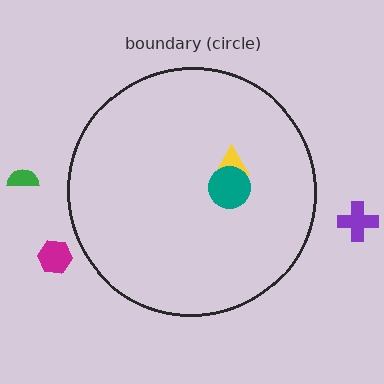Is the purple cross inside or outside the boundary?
Outside.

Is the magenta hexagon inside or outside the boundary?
Outside.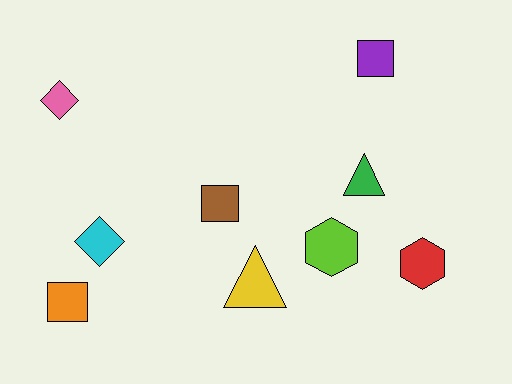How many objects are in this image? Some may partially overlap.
There are 9 objects.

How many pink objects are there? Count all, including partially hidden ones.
There is 1 pink object.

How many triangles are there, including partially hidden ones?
There are 2 triangles.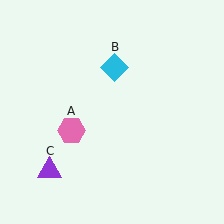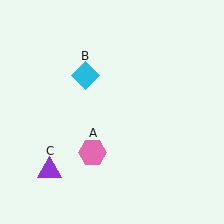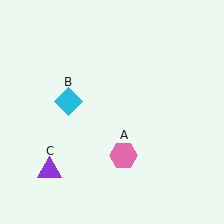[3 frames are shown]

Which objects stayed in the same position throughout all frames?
Purple triangle (object C) remained stationary.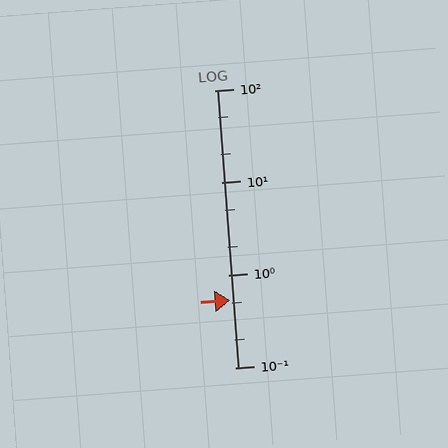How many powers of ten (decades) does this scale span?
The scale spans 3 decades, from 0.1 to 100.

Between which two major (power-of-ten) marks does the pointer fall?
The pointer is between 0.1 and 1.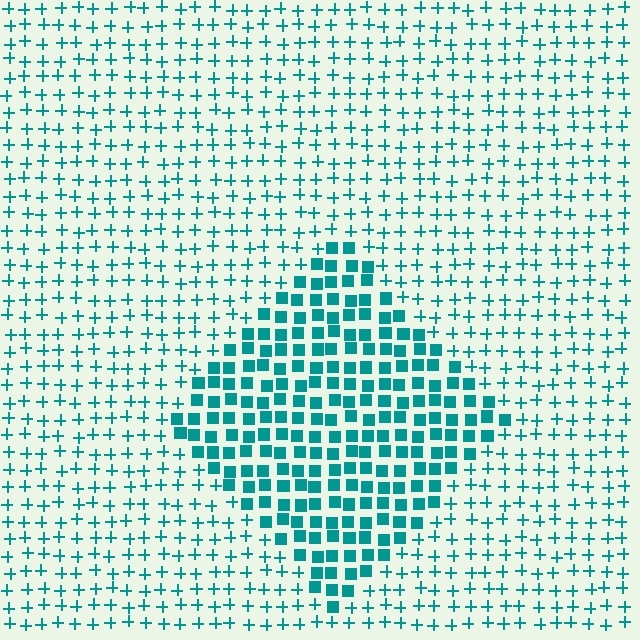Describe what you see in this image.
The image is filled with small teal elements arranged in a uniform grid. A diamond-shaped region contains squares, while the surrounding area contains plus signs. The boundary is defined purely by the change in element shape.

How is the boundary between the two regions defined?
The boundary is defined by a change in element shape: squares inside vs. plus signs outside. All elements share the same color and spacing.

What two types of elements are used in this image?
The image uses squares inside the diamond region and plus signs outside it.